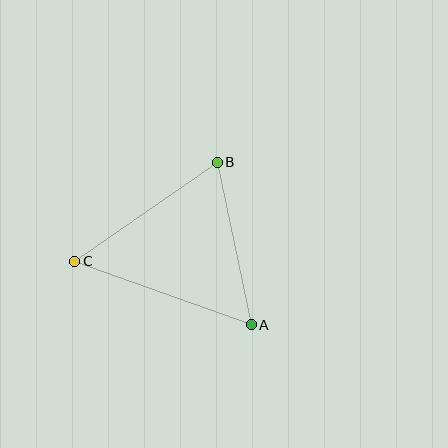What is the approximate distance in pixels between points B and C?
The distance between B and C is approximately 174 pixels.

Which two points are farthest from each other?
Points A and C are farthest from each other.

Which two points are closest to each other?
Points A and B are closest to each other.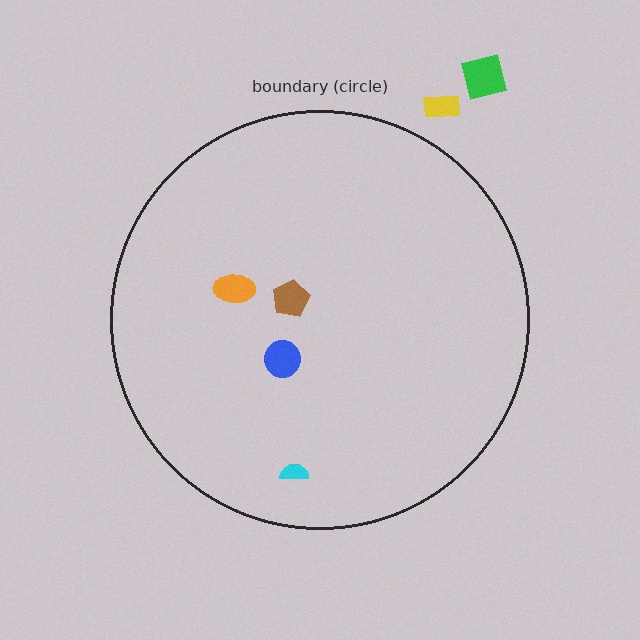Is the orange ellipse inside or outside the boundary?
Inside.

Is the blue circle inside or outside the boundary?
Inside.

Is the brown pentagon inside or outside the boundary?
Inside.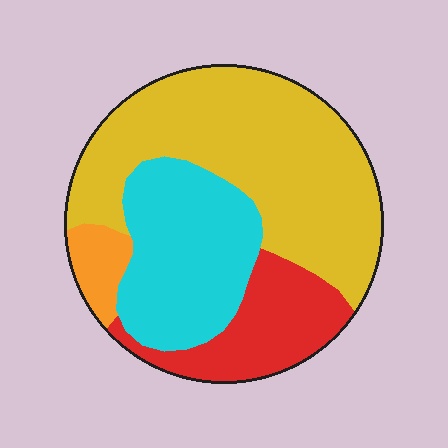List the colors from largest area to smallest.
From largest to smallest: yellow, cyan, red, orange.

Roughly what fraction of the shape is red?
Red takes up less than a quarter of the shape.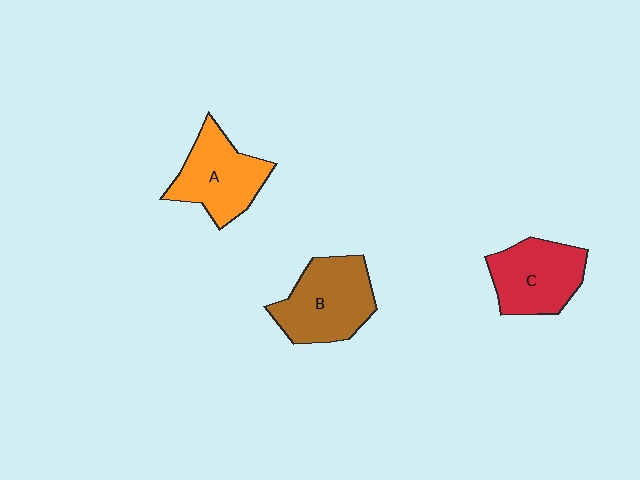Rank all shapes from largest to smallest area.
From largest to smallest: B (brown), A (orange), C (red).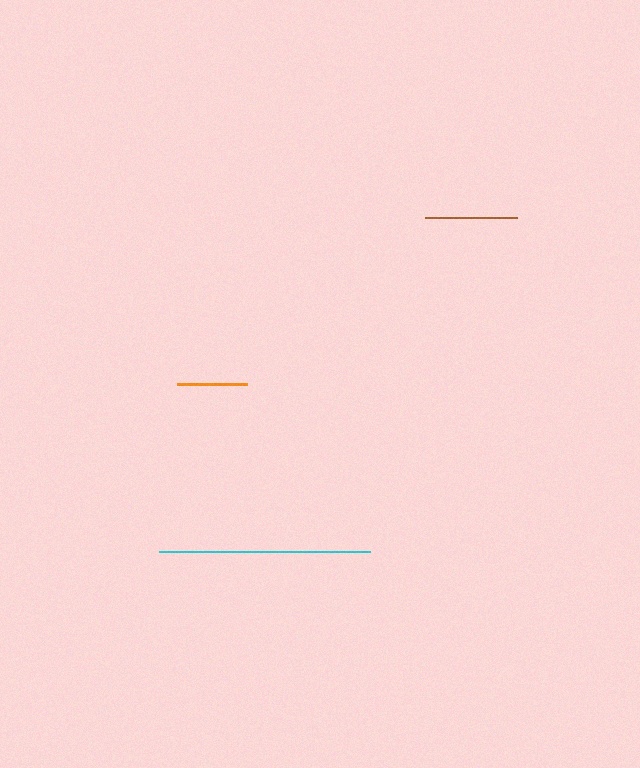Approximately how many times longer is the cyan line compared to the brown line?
The cyan line is approximately 2.3 times the length of the brown line.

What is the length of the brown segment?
The brown segment is approximately 92 pixels long.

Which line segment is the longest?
The cyan line is the longest at approximately 211 pixels.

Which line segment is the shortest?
The orange line is the shortest at approximately 69 pixels.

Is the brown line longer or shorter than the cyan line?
The cyan line is longer than the brown line.